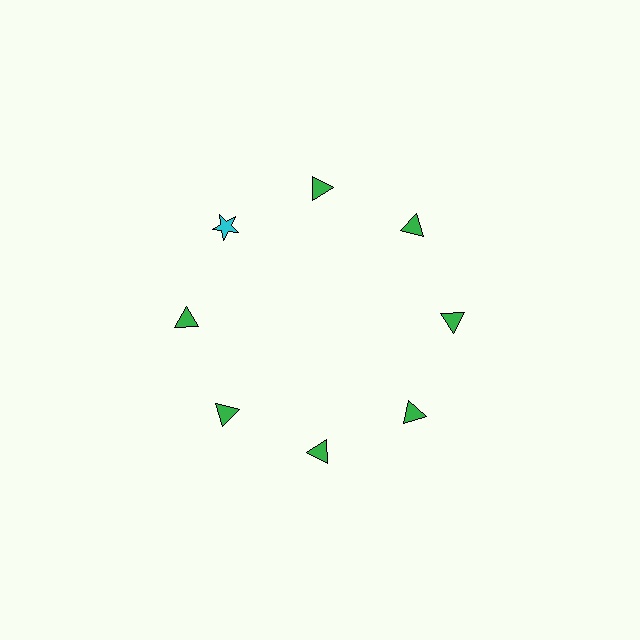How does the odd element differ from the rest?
It differs in both color (cyan instead of green) and shape (star instead of triangle).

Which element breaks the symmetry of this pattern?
The cyan star at roughly the 10 o'clock position breaks the symmetry. All other shapes are green triangles.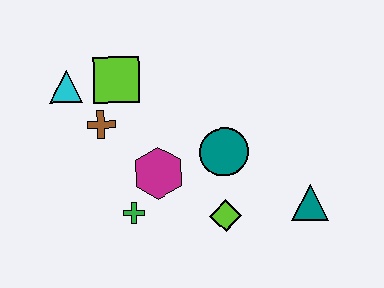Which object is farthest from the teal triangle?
The cyan triangle is farthest from the teal triangle.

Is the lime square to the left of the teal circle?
Yes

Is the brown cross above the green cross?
Yes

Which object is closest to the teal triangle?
The lime diamond is closest to the teal triangle.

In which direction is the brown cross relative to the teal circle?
The brown cross is to the left of the teal circle.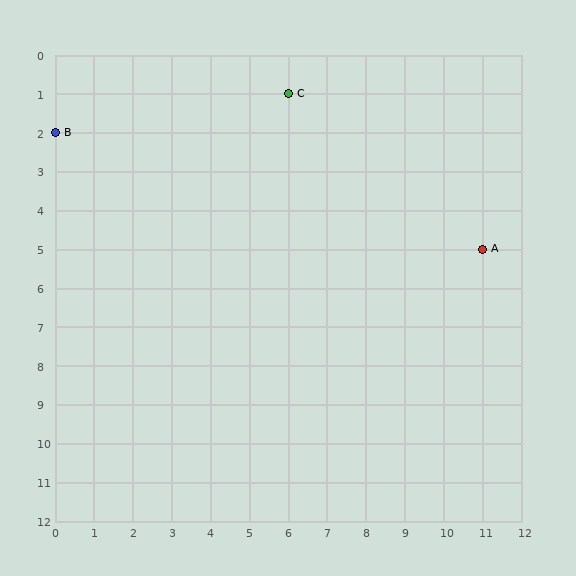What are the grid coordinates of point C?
Point C is at grid coordinates (6, 1).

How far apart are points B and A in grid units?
Points B and A are 11 columns and 3 rows apart (about 11.4 grid units diagonally).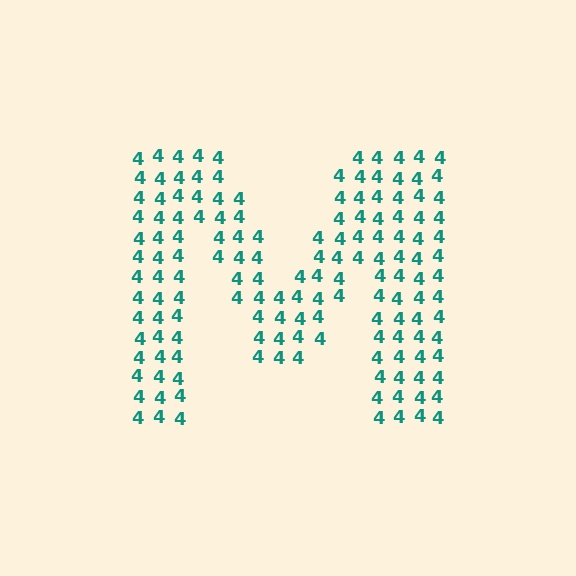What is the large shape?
The large shape is the letter M.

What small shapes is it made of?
It is made of small digit 4's.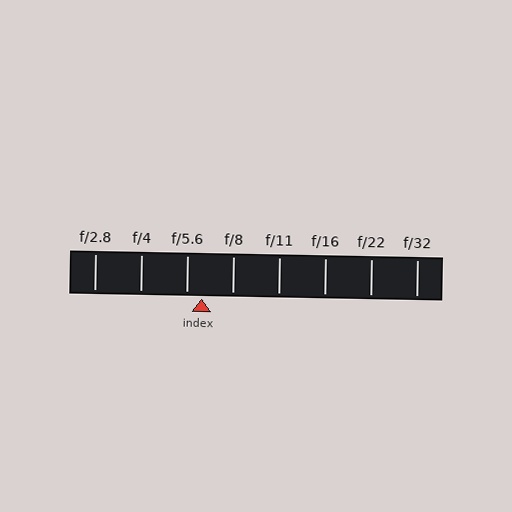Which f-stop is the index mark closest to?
The index mark is closest to f/5.6.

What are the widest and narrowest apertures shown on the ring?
The widest aperture shown is f/2.8 and the narrowest is f/32.